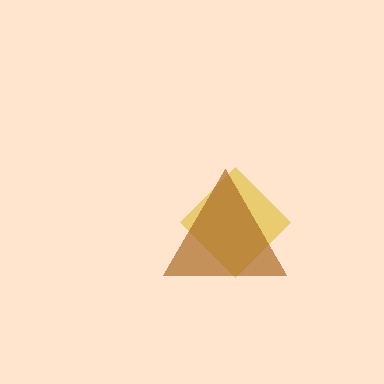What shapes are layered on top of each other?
The layered shapes are: a yellow diamond, a brown triangle.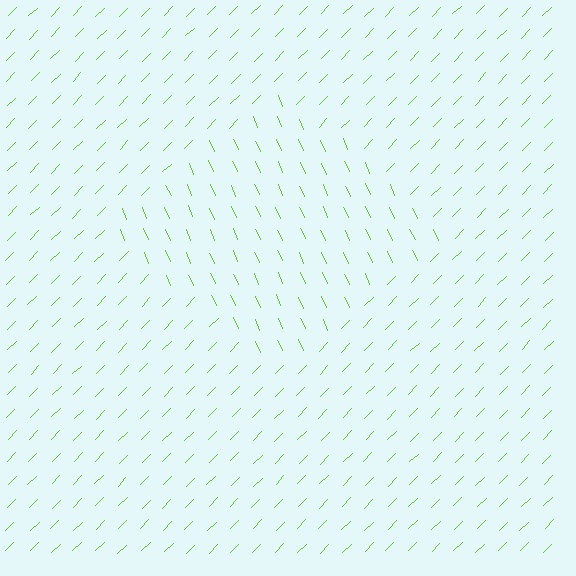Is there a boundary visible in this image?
Yes, there is a texture boundary formed by a change in line orientation.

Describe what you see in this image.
The image is filled with small lime line segments. A diamond region in the image has lines oriented differently from the surrounding lines, creating a visible texture boundary.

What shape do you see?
I see a diamond.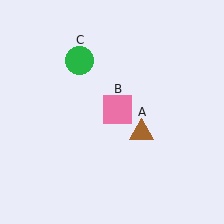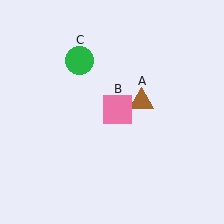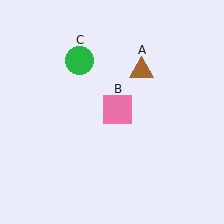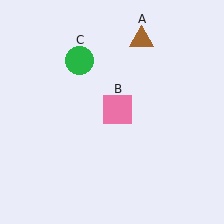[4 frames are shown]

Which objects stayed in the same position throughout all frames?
Pink square (object B) and green circle (object C) remained stationary.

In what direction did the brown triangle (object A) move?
The brown triangle (object A) moved up.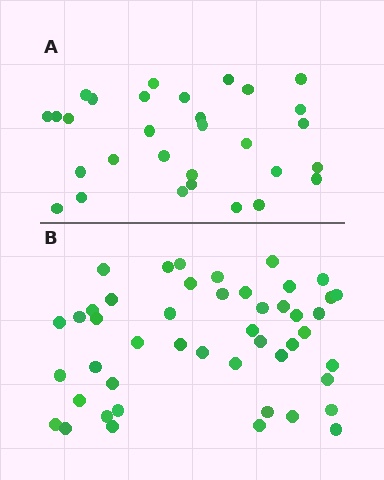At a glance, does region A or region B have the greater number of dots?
Region B (the bottom region) has more dots.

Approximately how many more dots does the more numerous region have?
Region B has approximately 15 more dots than region A.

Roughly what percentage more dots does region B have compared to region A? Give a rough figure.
About 55% more.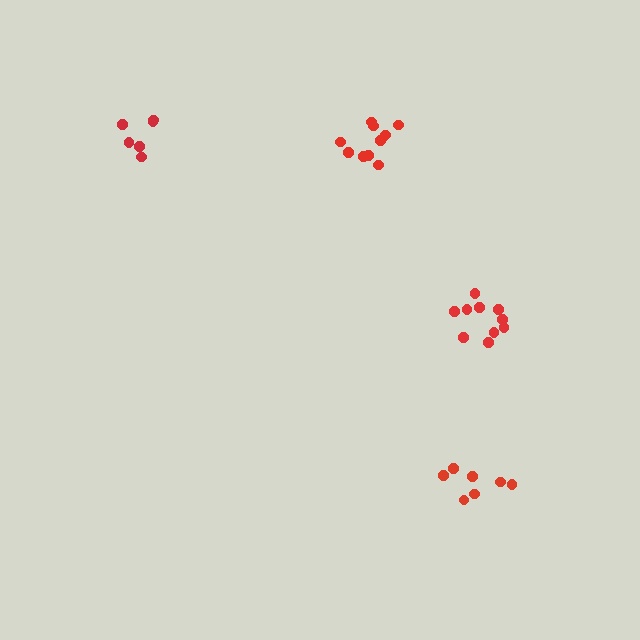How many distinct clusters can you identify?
There are 4 distinct clusters.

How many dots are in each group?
Group 1: 11 dots, Group 2: 6 dots, Group 3: 10 dots, Group 4: 7 dots (34 total).